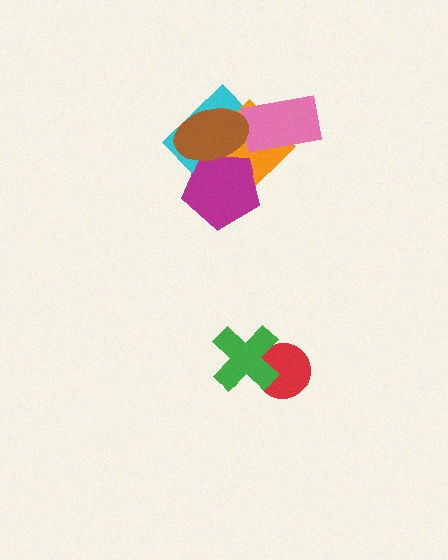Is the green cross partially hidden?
No, no other shape covers it.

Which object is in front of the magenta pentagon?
The brown ellipse is in front of the magenta pentagon.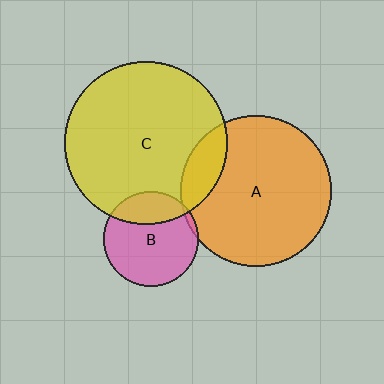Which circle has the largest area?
Circle C (yellow).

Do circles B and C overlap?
Yes.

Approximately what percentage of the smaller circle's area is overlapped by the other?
Approximately 25%.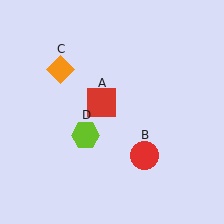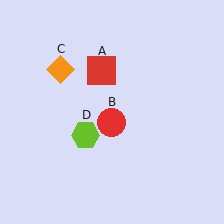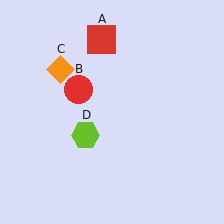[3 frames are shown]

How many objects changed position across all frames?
2 objects changed position: red square (object A), red circle (object B).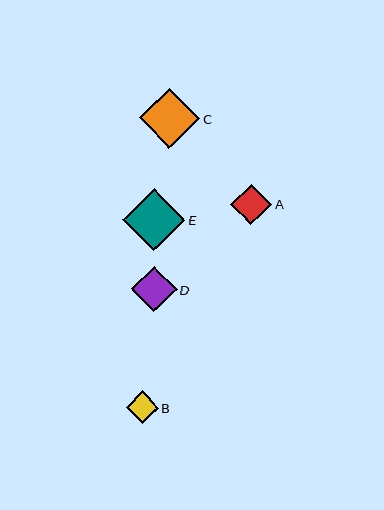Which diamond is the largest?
Diamond E is the largest with a size of approximately 62 pixels.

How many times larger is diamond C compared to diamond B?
Diamond C is approximately 1.9 times the size of diamond B.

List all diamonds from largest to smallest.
From largest to smallest: E, C, D, A, B.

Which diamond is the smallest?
Diamond B is the smallest with a size of approximately 32 pixels.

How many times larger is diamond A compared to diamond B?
Diamond A is approximately 1.3 times the size of diamond B.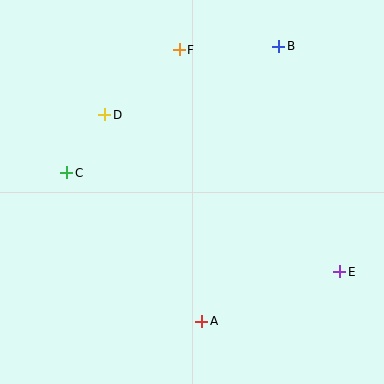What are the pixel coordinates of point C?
Point C is at (67, 173).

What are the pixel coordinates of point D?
Point D is at (105, 115).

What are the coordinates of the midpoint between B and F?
The midpoint between B and F is at (229, 48).